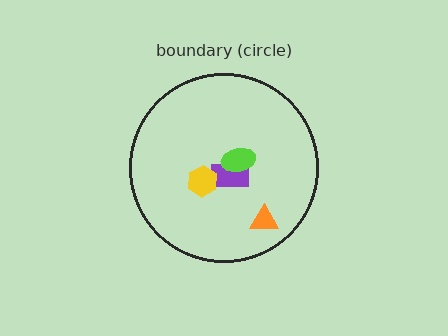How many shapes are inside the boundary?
4 inside, 0 outside.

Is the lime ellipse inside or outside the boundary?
Inside.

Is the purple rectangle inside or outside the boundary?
Inside.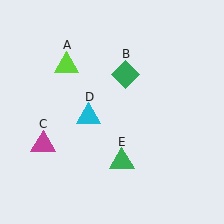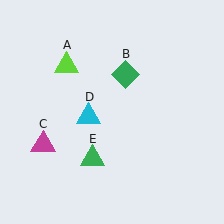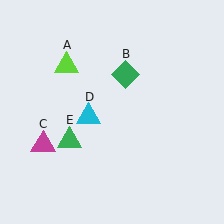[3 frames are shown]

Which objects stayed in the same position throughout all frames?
Lime triangle (object A) and green diamond (object B) and magenta triangle (object C) and cyan triangle (object D) remained stationary.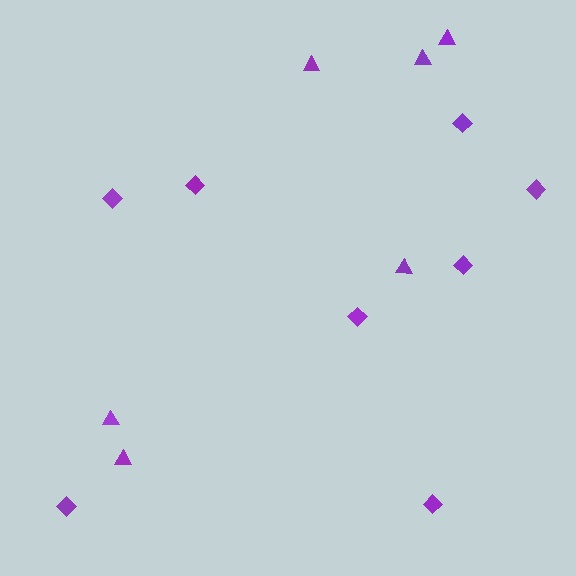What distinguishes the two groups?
There are 2 groups: one group of diamonds (8) and one group of triangles (6).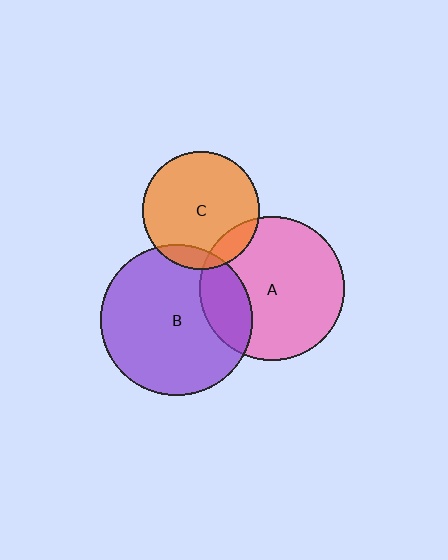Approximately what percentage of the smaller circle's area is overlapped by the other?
Approximately 10%.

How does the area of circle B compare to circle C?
Approximately 1.7 times.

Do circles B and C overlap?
Yes.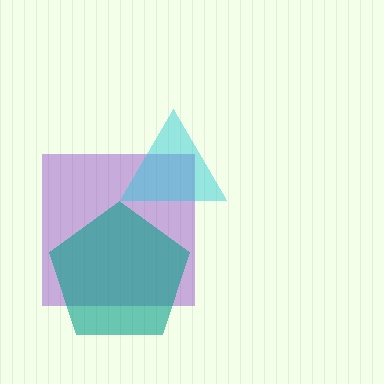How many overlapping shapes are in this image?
There are 3 overlapping shapes in the image.